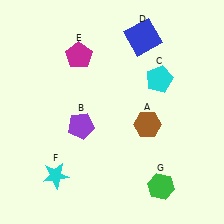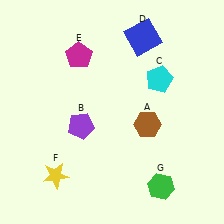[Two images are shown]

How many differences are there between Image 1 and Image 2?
There is 1 difference between the two images.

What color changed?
The star (F) changed from cyan in Image 1 to yellow in Image 2.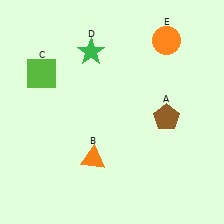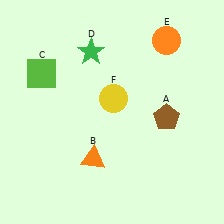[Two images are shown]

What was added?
A yellow circle (F) was added in Image 2.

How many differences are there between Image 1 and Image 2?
There is 1 difference between the two images.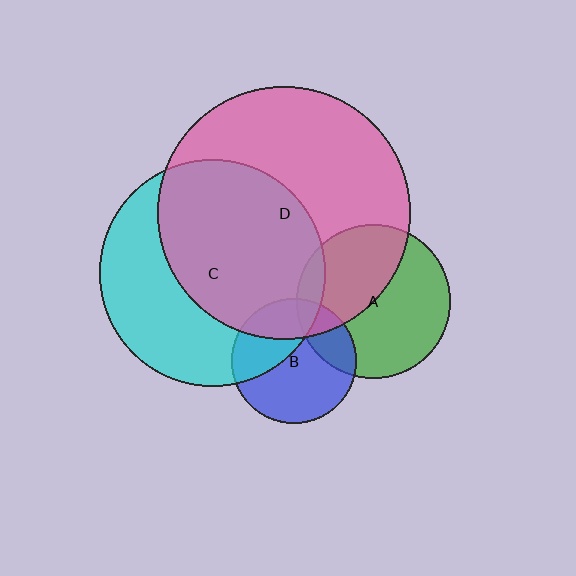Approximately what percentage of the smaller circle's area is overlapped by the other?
Approximately 60%.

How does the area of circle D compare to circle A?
Approximately 2.7 times.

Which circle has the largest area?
Circle D (pink).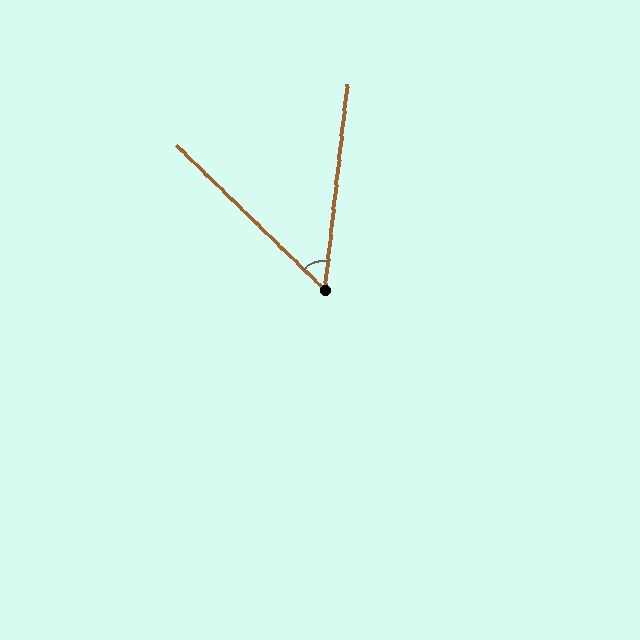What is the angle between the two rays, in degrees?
Approximately 52 degrees.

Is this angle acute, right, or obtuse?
It is acute.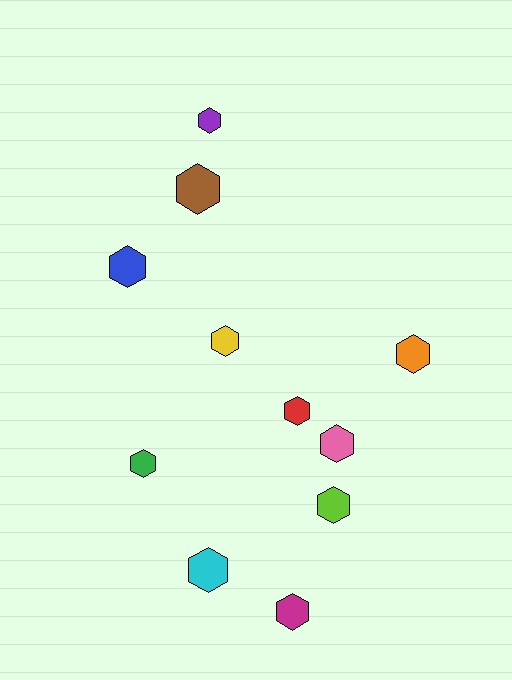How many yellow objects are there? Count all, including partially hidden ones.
There is 1 yellow object.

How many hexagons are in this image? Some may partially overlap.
There are 11 hexagons.